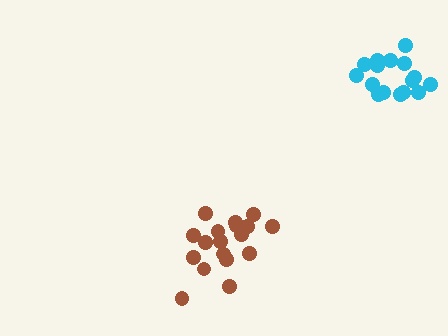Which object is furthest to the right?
The cyan cluster is rightmost.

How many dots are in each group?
Group 1: 16 dots, Group 2: 18 dots (34 total).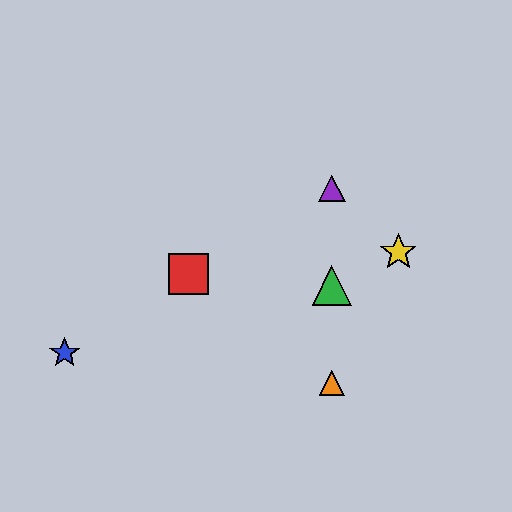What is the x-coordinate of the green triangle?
The green triangle is at x≈332.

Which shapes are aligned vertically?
The green triangle, the purple triangle, the orange triangle are aligned vertically.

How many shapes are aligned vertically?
3 shapes (the green triangle, the purple triangle, the orange triangle) are aligned vertically.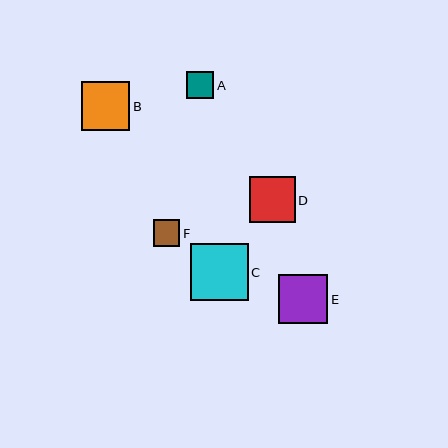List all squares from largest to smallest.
From largest to smallest: C, E, B, D, A, F.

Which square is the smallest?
Square F is the smallest with a size of approximately 26 pixels.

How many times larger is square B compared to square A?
Square B is approximately 1.8 times the size of square A.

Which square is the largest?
Square C is the largest with a size of approximately 57 pixels.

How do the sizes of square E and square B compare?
Square E and square B are approximately the same size.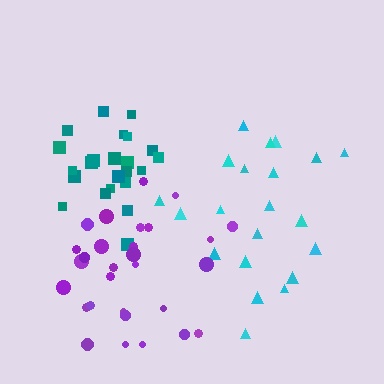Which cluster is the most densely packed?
Teal.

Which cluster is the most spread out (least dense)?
Cyan.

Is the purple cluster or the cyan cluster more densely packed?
Purple.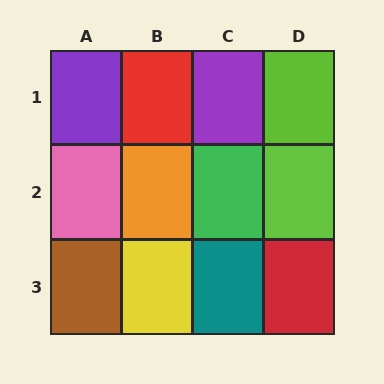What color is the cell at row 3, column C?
Teal.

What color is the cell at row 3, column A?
Brown.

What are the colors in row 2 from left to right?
Pink, orange, green, lime.